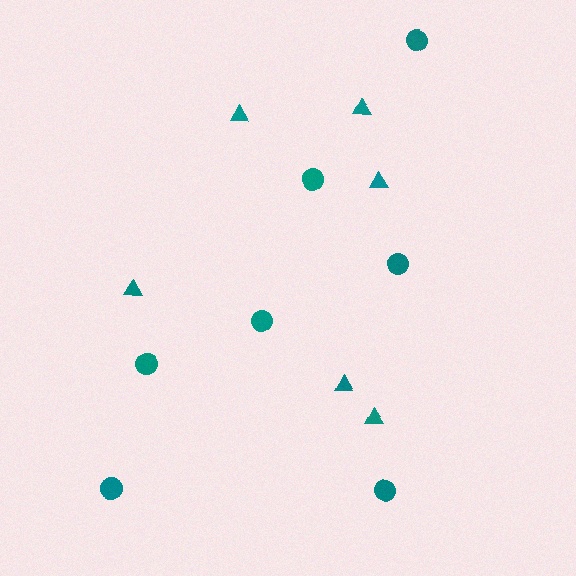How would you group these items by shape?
There are 2 groups: one group of circles (7) and one group of triangles (6).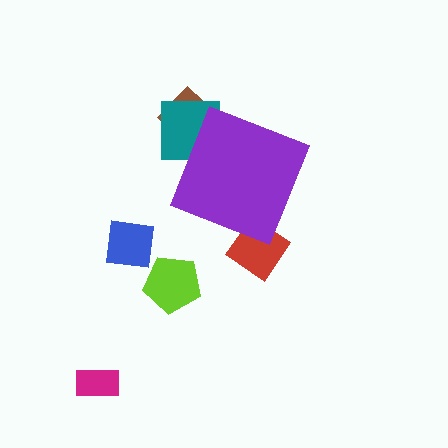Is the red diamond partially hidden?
Yes, the red diamond is partially hidden behind the purple diamond.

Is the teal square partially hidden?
Yes, the teal square is partially hidden behind the purple diamond.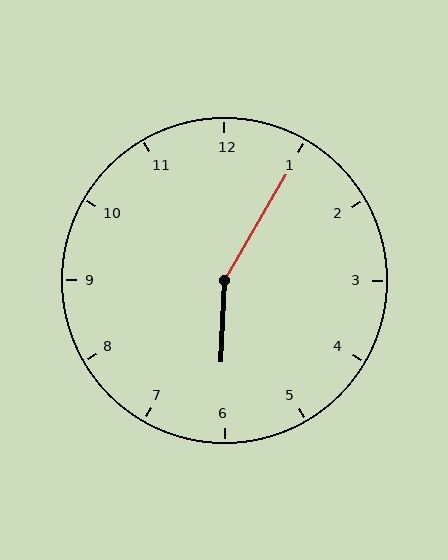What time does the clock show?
6:05.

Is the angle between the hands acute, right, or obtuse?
It is obtuse.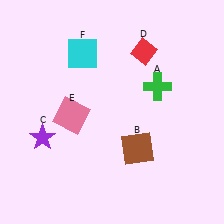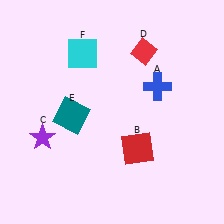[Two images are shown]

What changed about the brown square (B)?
In Image 1, B is brown. In Image 2, it changed to red.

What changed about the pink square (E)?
In Image 1, E is pink. In Image 2, it changed to teal.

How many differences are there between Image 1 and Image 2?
There are 3 differences between the two images.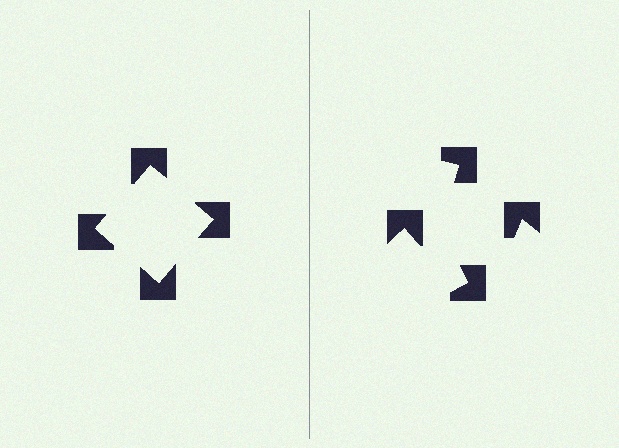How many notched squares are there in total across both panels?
8 — 4 on each side.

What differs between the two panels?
The notched squares are positioned identically on both sides; only the wedge orientations differ. On the left they align to a square; on the right they are misaligned.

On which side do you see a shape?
An illusory square appears on the left side. On the right side the wedge cuts are rotated, so no coherent shape forms.